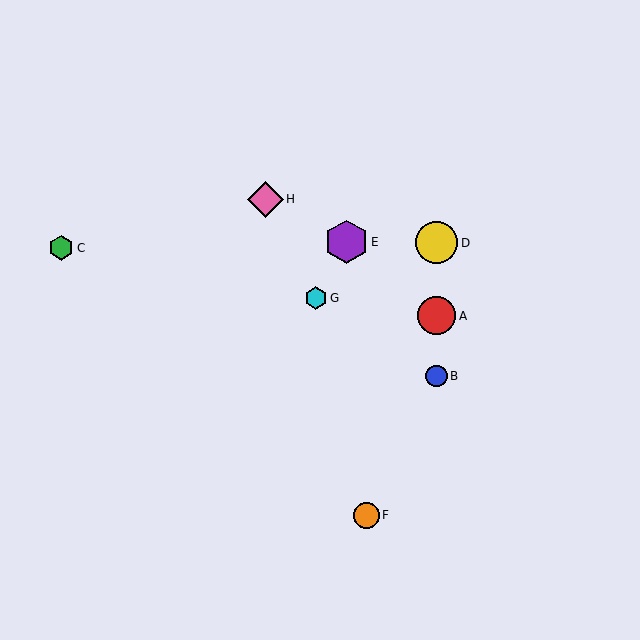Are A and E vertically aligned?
No, A is at x≈437 and E is at x≈346.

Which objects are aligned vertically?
Objects A, B, D are aligned vertically.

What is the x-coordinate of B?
Object B is at x≈437.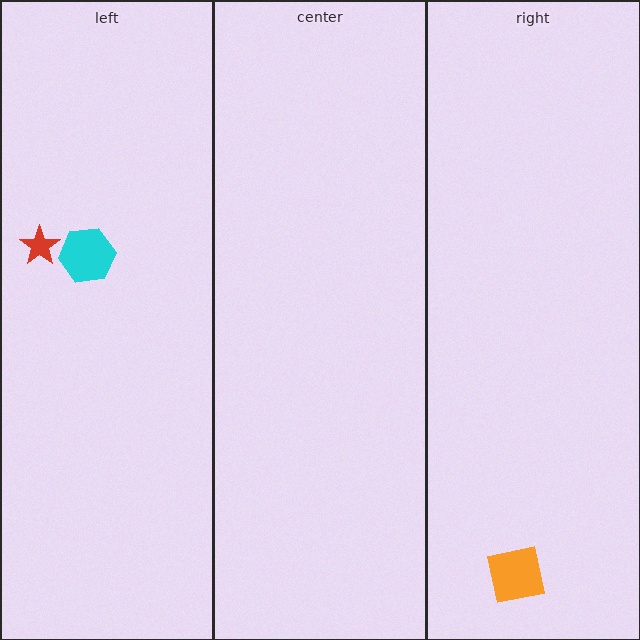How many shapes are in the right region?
1.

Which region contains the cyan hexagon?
The left region.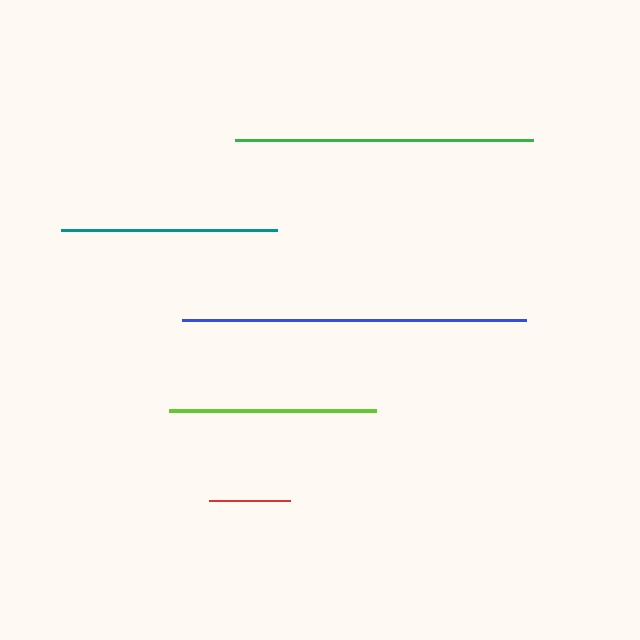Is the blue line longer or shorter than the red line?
The blue line is longer than the red line.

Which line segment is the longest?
The blue line is the longest at approximately 344 pixels.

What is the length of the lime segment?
The lime segment is approximately 206 pixels long.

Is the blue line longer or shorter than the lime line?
The blue line is longer than the lime line.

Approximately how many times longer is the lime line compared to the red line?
The lime line is approximately 2.5 times the length of the red line.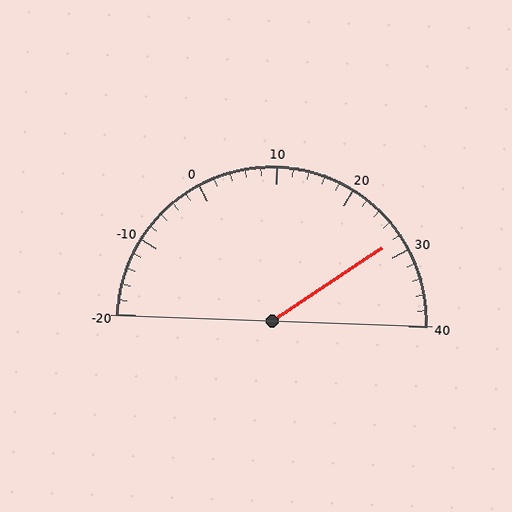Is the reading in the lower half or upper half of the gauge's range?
The reading is in the upper half of the range (-20 to 40).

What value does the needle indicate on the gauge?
The needle indicates approximately 28.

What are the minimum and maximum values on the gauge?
The gauge ranges from -20 to 40.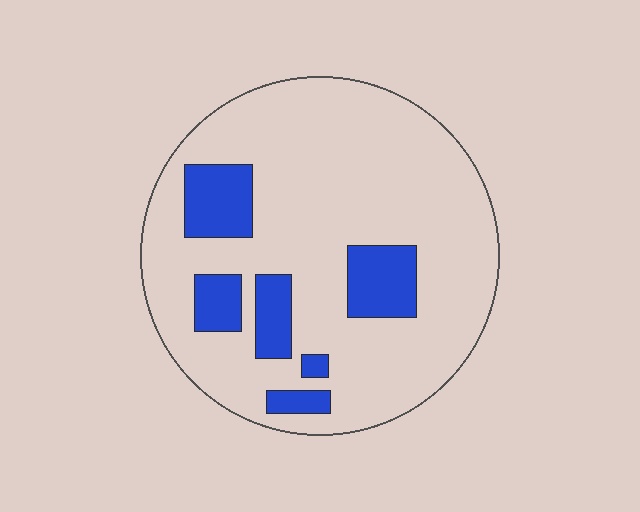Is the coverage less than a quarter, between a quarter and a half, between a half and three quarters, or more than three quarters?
Less than a quarter.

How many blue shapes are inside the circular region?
6.